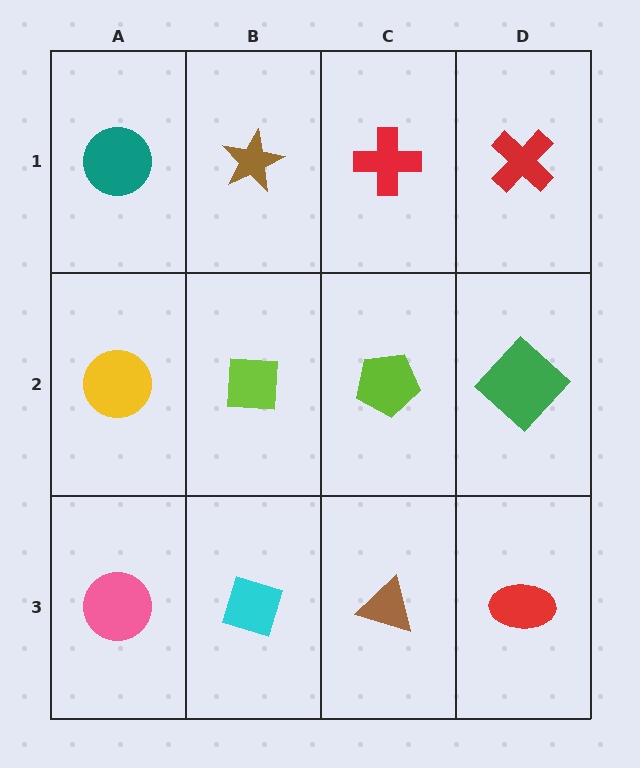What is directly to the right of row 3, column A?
A cyan diamond.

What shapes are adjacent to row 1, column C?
A lime pentagon (row 2, column C), a brown star (row 1, column B), a red cross (row 1, column D).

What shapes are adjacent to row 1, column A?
A yellow circle (row 2, column A), a brown star (row 1, column B).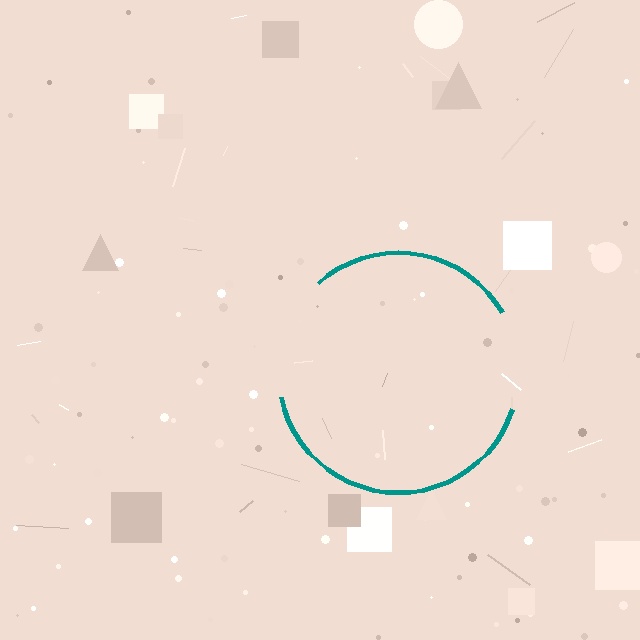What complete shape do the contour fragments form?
The contour fragments form a circle.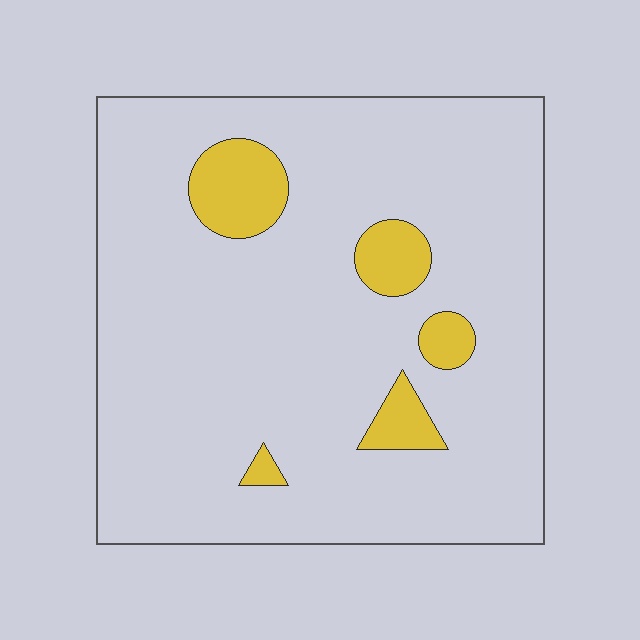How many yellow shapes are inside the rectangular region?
5.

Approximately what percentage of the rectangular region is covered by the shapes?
Approximately 10%.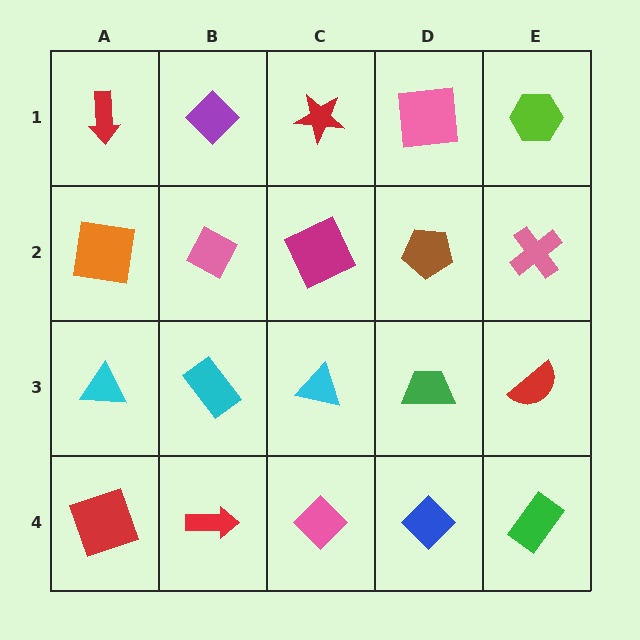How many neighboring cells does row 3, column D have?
4.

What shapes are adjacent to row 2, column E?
A lime hexagon (row 1, column E), a red semicircle (row 3, column E), a brown pentagon (row 2, column D).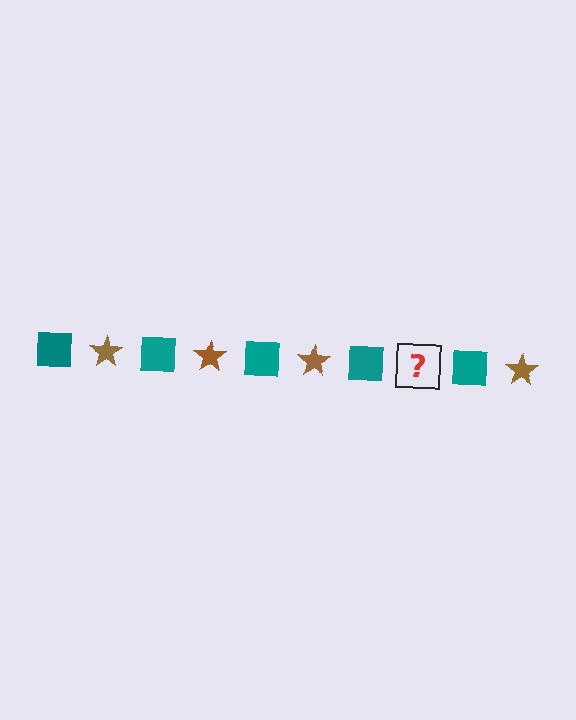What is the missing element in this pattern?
The missing element is a brown star.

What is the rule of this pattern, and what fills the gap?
The rule is that the pattern alternates between teal square and brown star. The gap should be filled with a brown star.